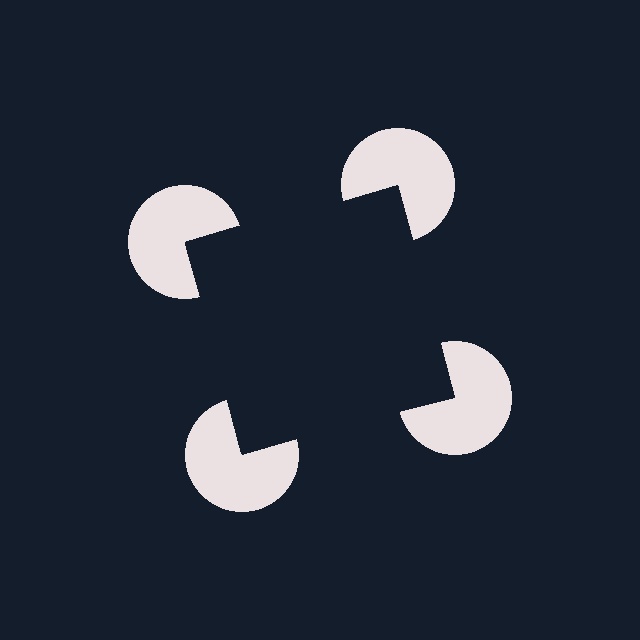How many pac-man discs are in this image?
There are 4 — one at each vertex of the illusory square.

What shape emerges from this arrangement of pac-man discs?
An illusory square — its edges are inferred from the aligned wedge cuts in the pac-man discs, not physically drawn.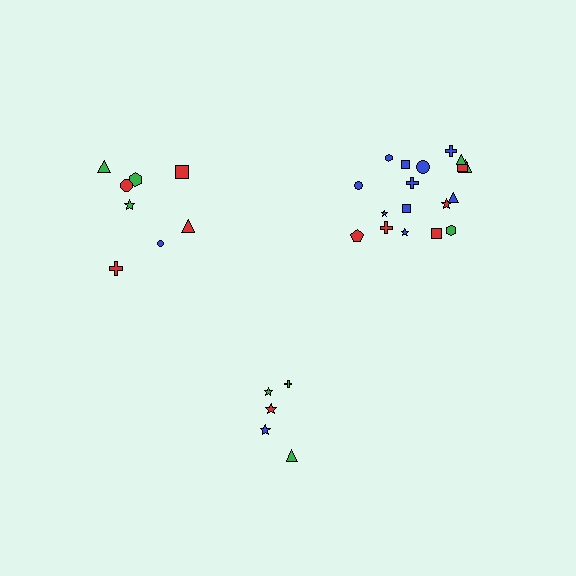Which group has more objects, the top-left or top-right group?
The top-right group.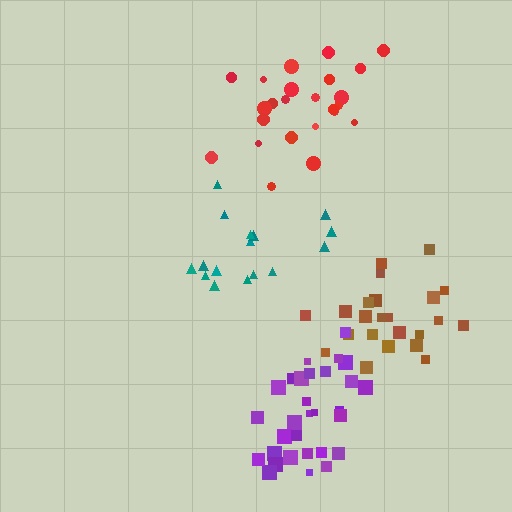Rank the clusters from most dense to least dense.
red, purple, teal, brown.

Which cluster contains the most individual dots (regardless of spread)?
Purple (30).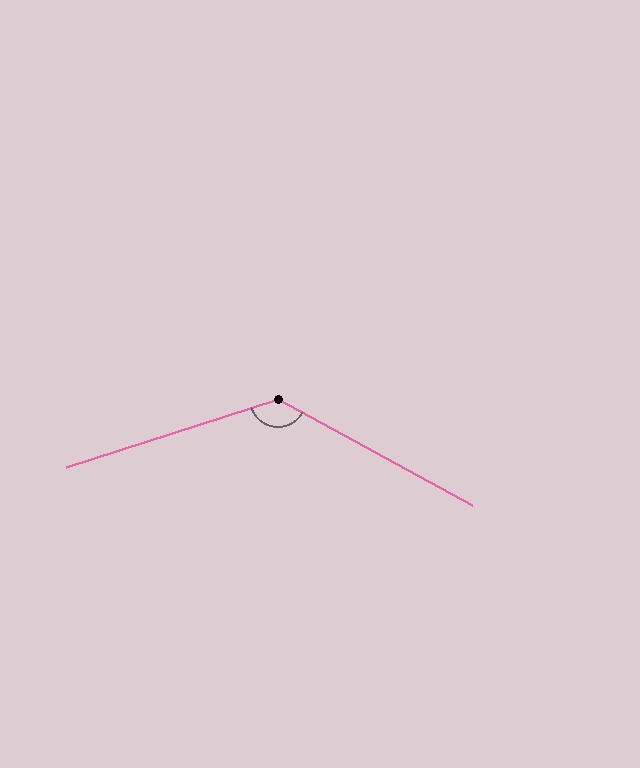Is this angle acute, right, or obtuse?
It is obtuse.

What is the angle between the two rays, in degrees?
Approximately 134 degrees.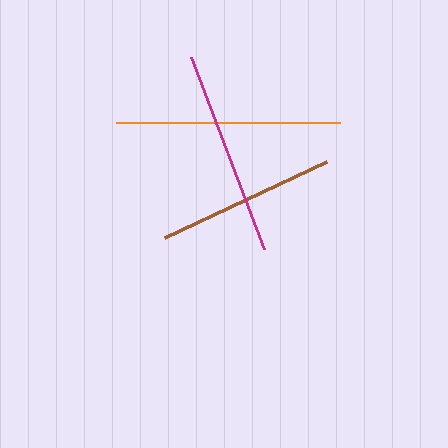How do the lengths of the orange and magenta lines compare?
The orange and magenta lines are approximately the same length.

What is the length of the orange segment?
The orange segment is approximately 224 pixels long.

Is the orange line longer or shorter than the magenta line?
The orange line is longer than the magenta line.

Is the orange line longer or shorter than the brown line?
The orange line is longer than the brown line.